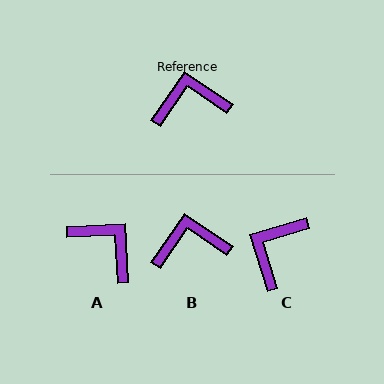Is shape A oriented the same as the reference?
No, it is off by about 53 degrees.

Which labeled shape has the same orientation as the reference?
B.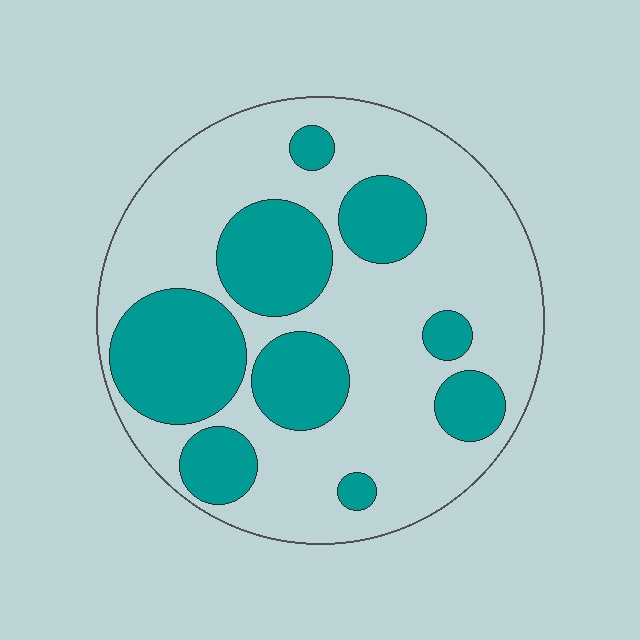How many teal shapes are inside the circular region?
9.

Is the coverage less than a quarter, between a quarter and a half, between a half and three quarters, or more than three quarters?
Between a quarter and a half.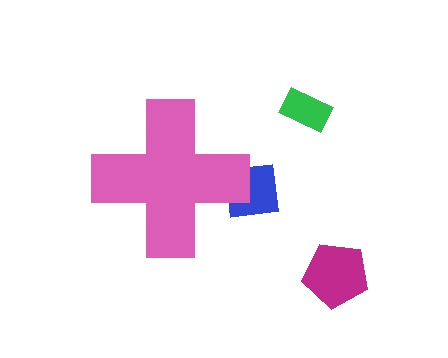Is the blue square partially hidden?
Yes, the blue square is partially hidden behind the pink cross.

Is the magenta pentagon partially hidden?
No, the magenta pentagon is fully visible.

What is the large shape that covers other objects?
A pink cross.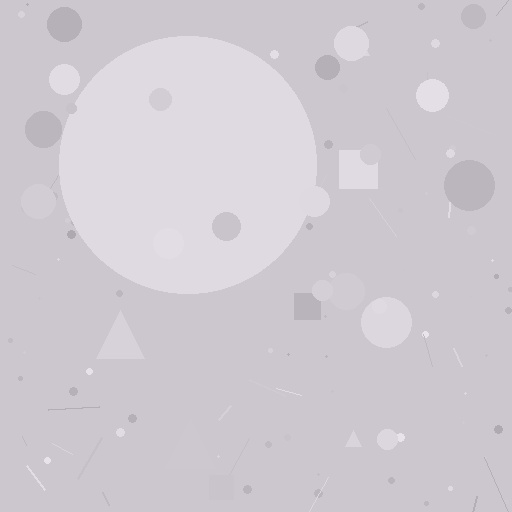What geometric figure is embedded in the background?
A circle is embedded in the background.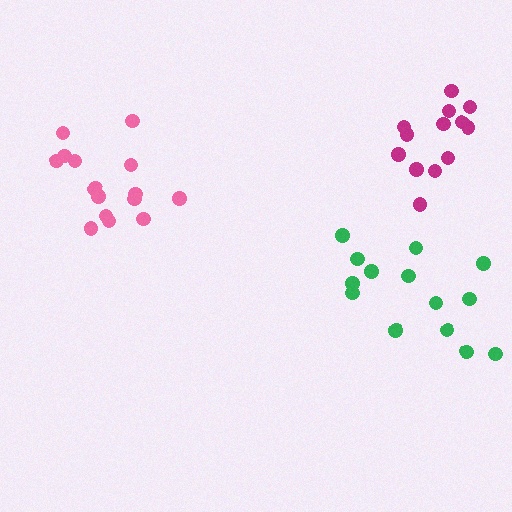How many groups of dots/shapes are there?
There are 3 groups.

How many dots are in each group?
Group 1: 14 dots, Group 2: 13 dots, Group 3: 15 dots (42 total).